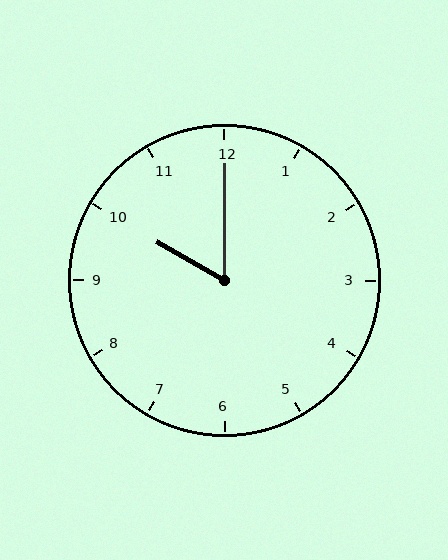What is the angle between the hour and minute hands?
Approximately 60 degrees.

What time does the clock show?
10:00.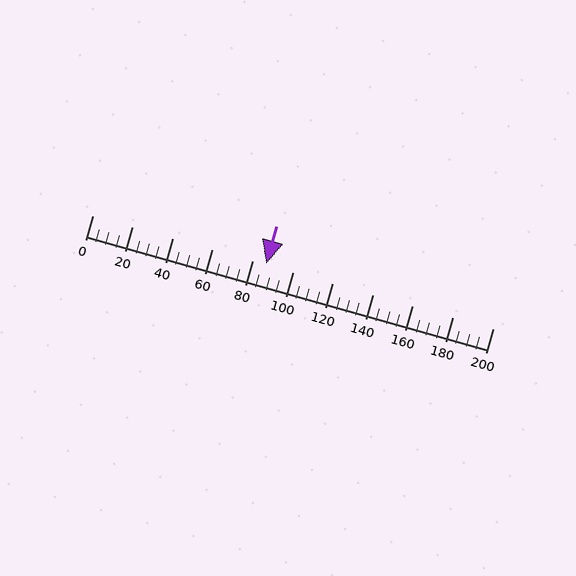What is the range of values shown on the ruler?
The ruler shows values from 0 to 200.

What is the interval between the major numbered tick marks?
The major tick marks are spaced 20 units apart.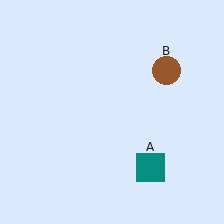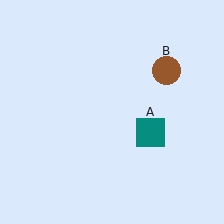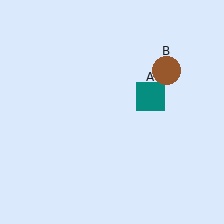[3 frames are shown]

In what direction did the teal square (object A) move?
The teal square (object A) moved up.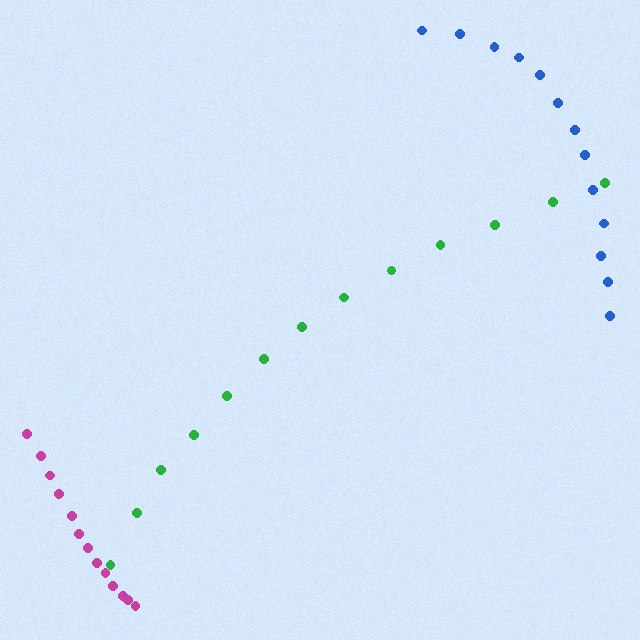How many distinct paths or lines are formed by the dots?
There are 3 distinct paths.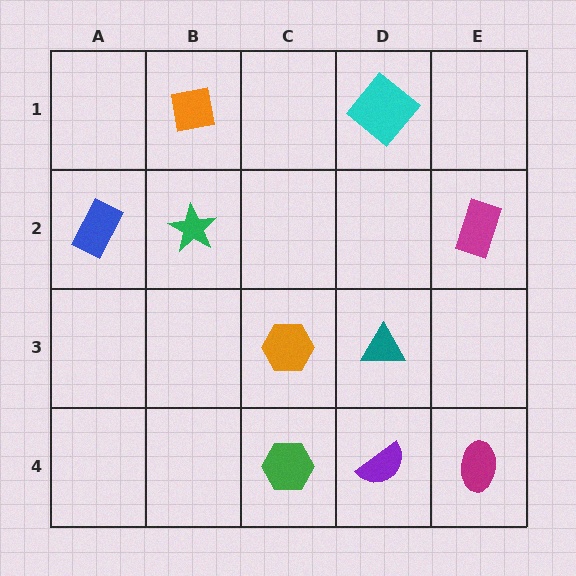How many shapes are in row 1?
2 shapes.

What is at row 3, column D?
A teal triangle.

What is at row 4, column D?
A purple semicircle.